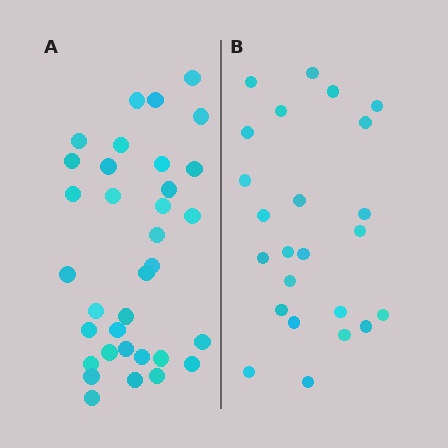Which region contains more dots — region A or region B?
Region A (the left region) has more dots.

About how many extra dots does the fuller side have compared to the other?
Region A has roughly 10 or so more dots than region B.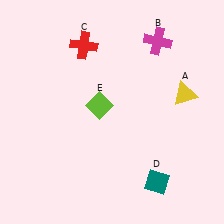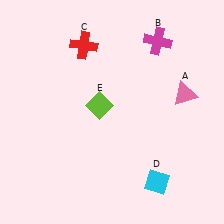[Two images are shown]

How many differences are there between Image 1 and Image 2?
There are 2 differences between the two images.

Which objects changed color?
A changed from yellow to pink. D changed from teal to cyan.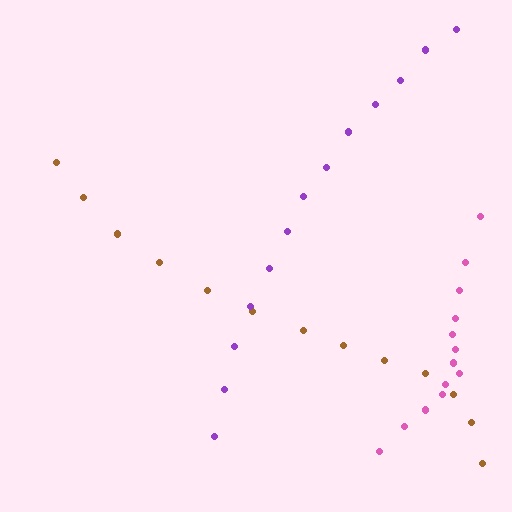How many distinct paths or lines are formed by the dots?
There are 3 distinct paths.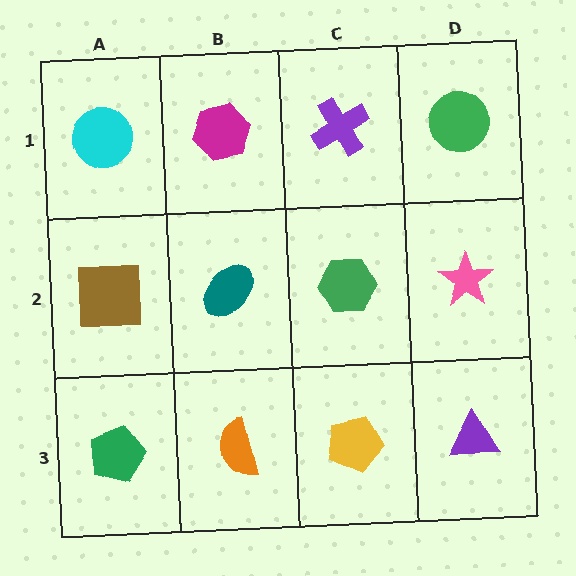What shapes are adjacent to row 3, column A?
A brown square (row 2, column A), an orange semicircle (row 3, column B).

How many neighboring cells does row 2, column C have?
4.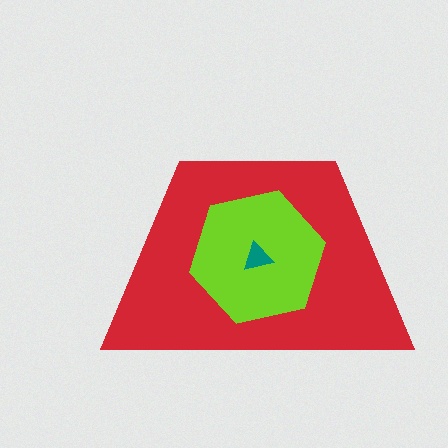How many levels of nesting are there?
3.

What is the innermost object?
The teal triangle.